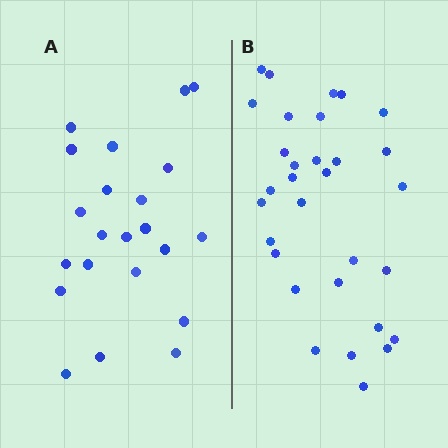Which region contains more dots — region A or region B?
Region B (the right region) has more dots.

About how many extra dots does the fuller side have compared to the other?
Region B has roughly 8 or so more dots than region A.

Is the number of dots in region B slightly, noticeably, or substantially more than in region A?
Region B has noticeably more, but not dramatically so. The ratio is roughly 1.4 to 1.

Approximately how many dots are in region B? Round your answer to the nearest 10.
About 30 dots. (The exact count is 31, which rounds to 30.)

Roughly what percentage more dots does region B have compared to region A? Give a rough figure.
About 40% more.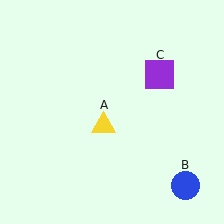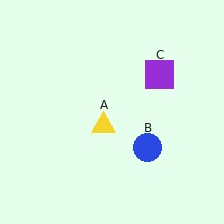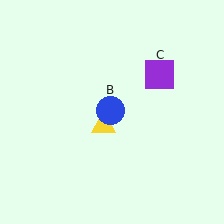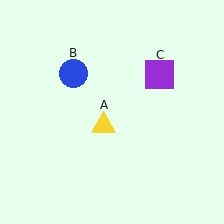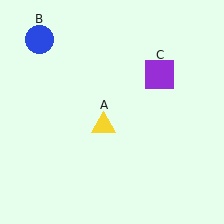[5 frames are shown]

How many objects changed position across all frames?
1 object changed position: blue circle (object B).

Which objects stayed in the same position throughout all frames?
Yellow triangle (object A) and purple square (object C) remained stationary.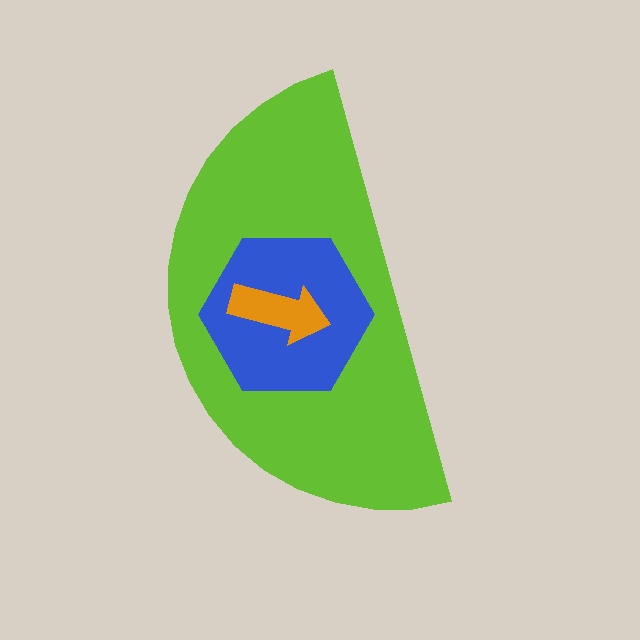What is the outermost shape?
The lime semicircle.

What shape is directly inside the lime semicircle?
The blue hexagon.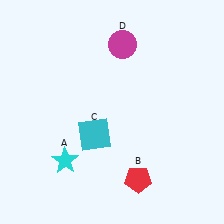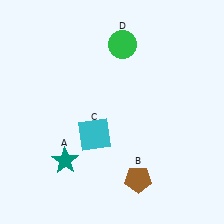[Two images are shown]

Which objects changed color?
A changed from cyan to teal. B changed from red to brown. D changed from magenta to green.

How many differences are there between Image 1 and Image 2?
There are 3 differences between the two images.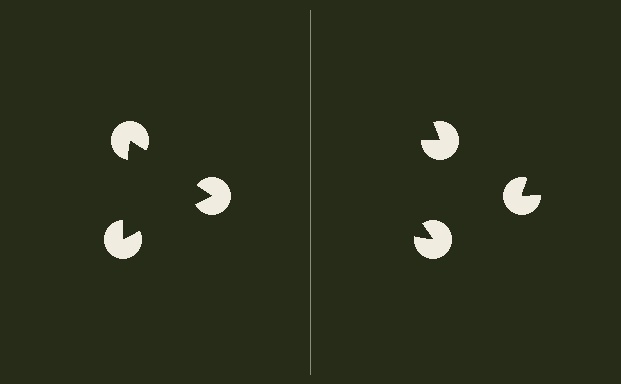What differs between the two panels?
The pac-man discs are positioned identically on both sides; only the wedge orientations differ. On the left they align to a triangle; on the right they are misaligned.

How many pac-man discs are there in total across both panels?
6 — 3 on each side.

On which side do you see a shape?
An illusory triangle appears on the left side. On the right side the wedge cuts are rotated, so no coherent shape forms.